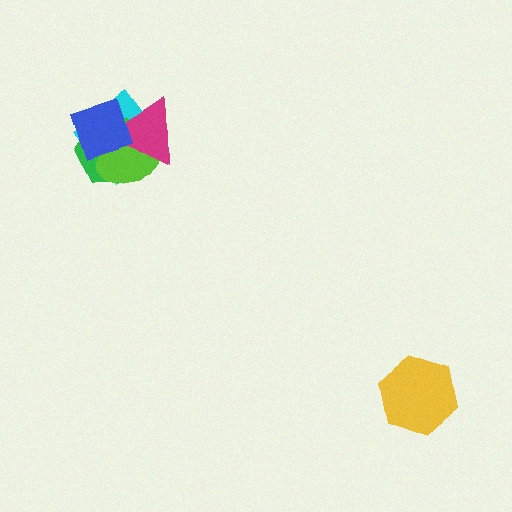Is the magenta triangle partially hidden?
Yes, it is partially covered by another shape.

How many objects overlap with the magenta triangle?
4 objects overlap with the magenta triangle.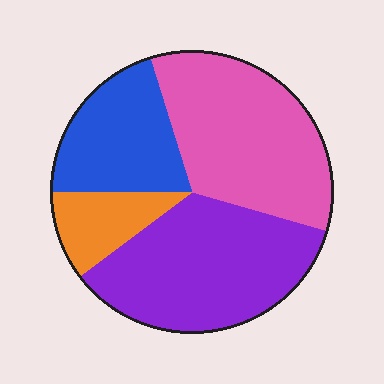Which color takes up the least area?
Orange, at roughly 10%.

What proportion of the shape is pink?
Pink covers 34% of the shape.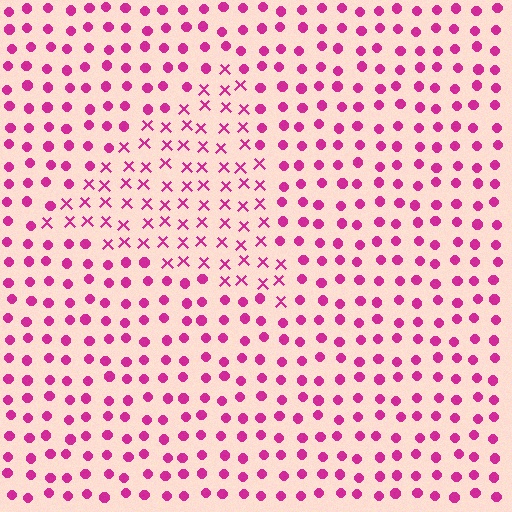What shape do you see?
I see a triangle.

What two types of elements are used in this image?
The image uses X marks inside the triangle region and circles outside it.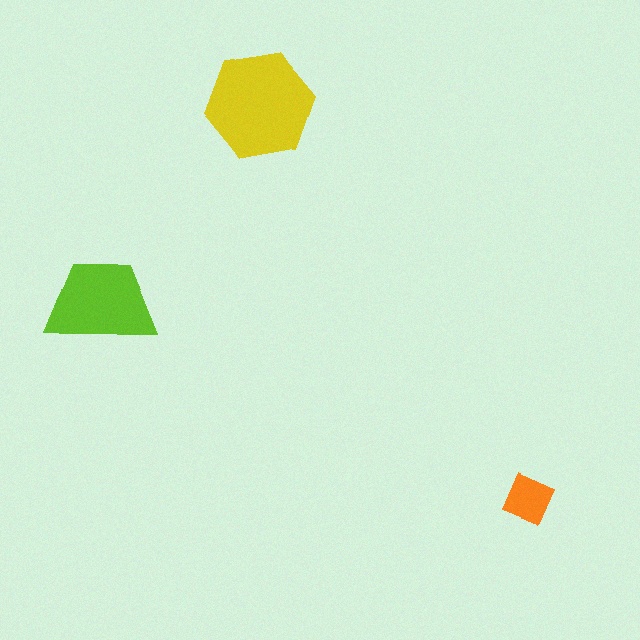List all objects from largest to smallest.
The yellow hexagon, the lime trapezoid, the orange diamond.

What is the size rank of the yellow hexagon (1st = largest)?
1st.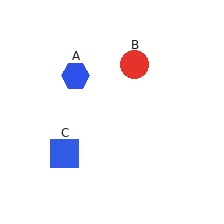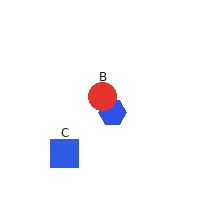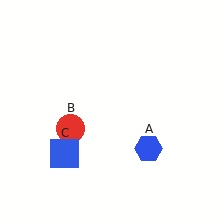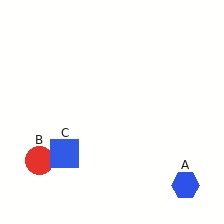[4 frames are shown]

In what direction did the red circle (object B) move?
The red circle (object B) moved down and to the left.